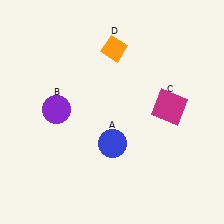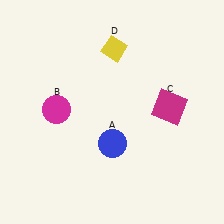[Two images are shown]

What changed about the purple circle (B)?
In Image 1, B is purple. In Image 2, it changed to magenta.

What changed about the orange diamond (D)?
In Image 1, D is orange. In Image 2, it changed to yellow.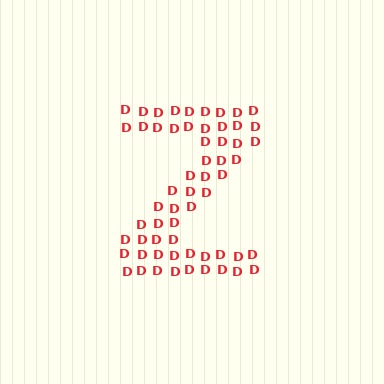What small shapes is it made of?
It is made of small letter D's.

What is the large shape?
The large shape is the letter Z.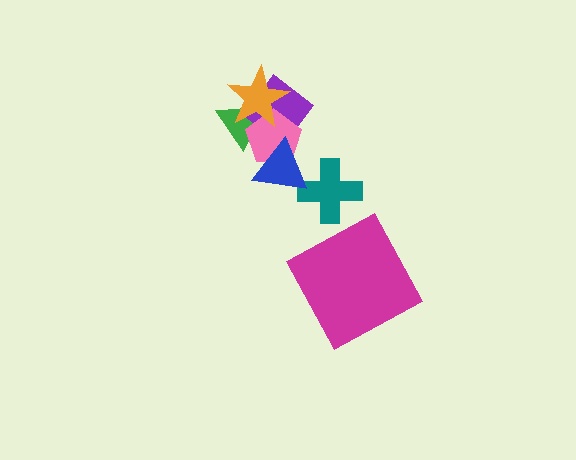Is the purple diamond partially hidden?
Yes, it is partially covered by another shape.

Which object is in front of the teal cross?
The blue triangle is in front of the teal cross.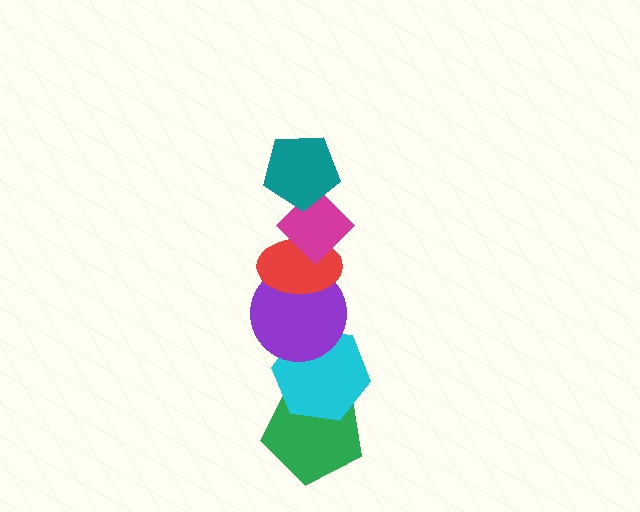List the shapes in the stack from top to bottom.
From top to bottom: the teal pentagon, the magenta diamond, the red ellipse, the purple circle, the cyan hexagon, the green pentagon.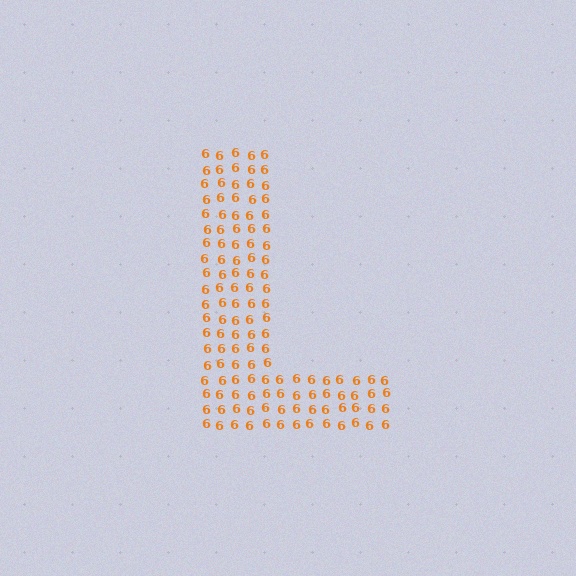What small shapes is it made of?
It is made of small digit 6's.